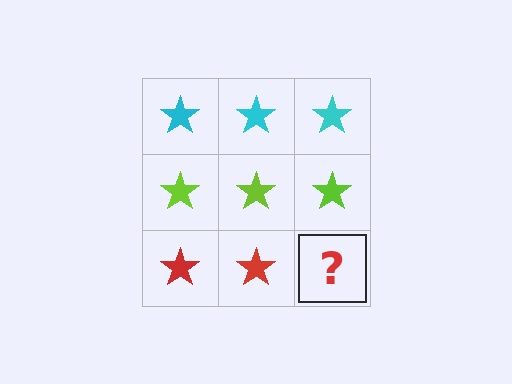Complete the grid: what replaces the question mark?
The question mark should be replaced with a red star.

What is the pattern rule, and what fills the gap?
The rule is that each row has a consistent color. The gap should be filled with a red star.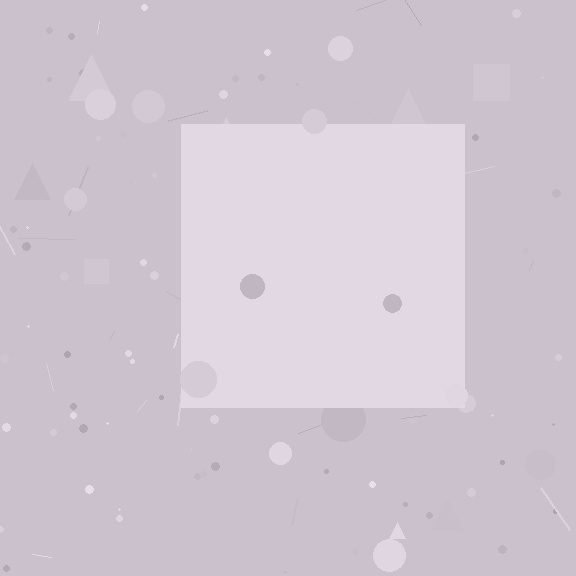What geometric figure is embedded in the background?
A square is embedded in the background.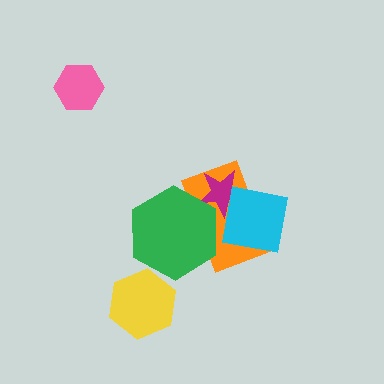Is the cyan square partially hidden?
No, no other shape covers it.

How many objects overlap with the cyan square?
2 objects overlap with the cyan square.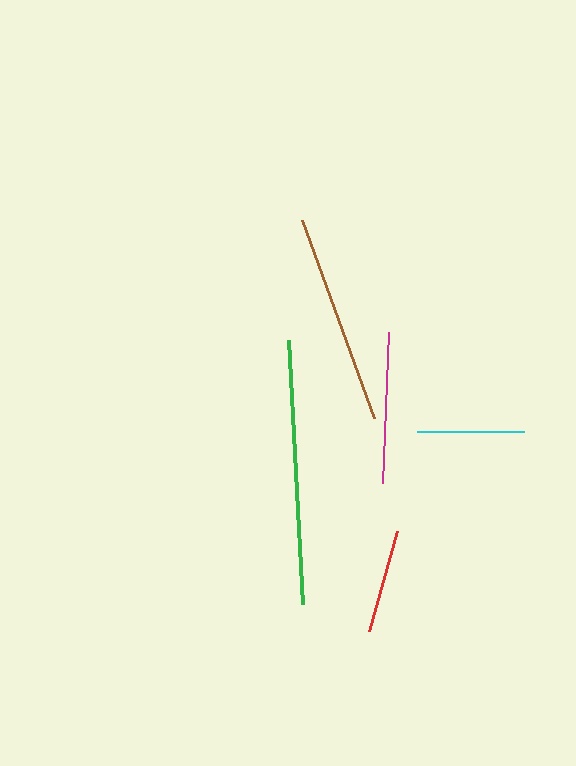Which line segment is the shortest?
The red line is the shortest at approximately 105 pixels.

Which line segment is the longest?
The green line is the longest at approximately 264 pixels.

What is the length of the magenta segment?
The magenta segment is approximately 151 pixels long.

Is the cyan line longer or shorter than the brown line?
The brown line is longer than the cyan line.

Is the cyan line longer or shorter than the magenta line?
The magenta line is longer than the cyan line.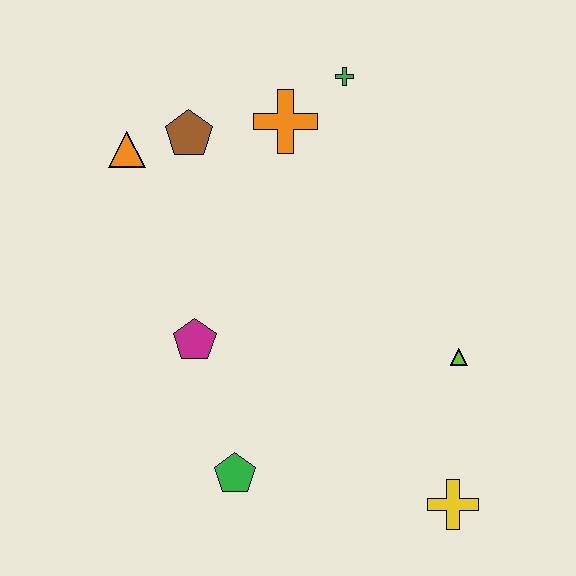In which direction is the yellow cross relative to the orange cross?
The yellow cross is below the orange cross.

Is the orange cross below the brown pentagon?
No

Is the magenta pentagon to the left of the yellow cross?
Yes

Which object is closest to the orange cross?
The green cross is closest to the orange cross.